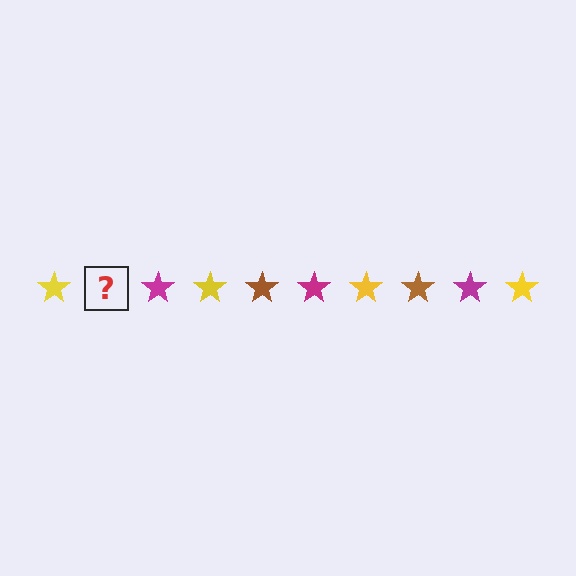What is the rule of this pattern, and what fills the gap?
The rule is that the pattern cycles through yellow, brown, magenta stars. The gap should be filled with a brown star.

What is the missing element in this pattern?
The missing element is a brown star.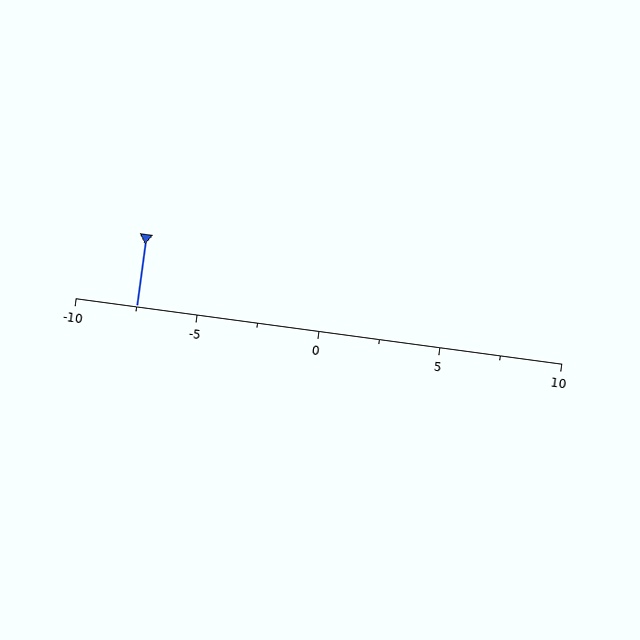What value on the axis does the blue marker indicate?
The marker indicates approximately -7.5.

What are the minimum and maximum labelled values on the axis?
The axis runs from -10 to 10.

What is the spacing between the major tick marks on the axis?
The major ticks are spaced 5 apart.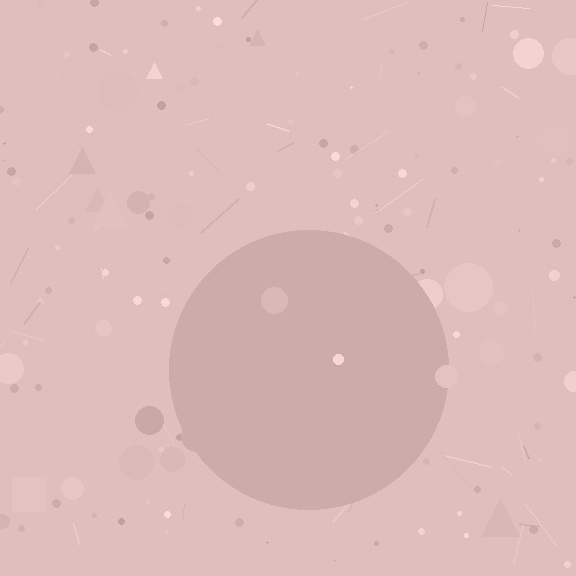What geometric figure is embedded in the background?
A circle is embedded in the background.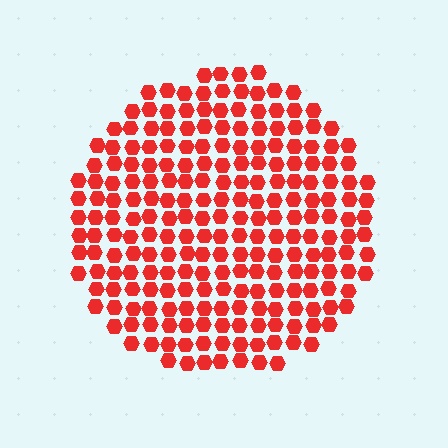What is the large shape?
The large shape is a circle.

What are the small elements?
The small elements are hexagons.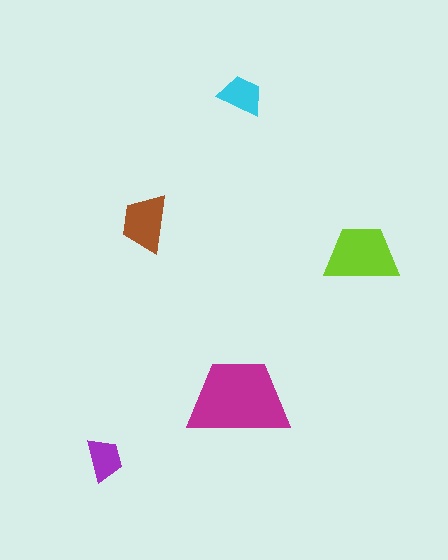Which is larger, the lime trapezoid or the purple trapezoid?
The lime one.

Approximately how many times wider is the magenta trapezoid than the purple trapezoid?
About 2.5 times wider.